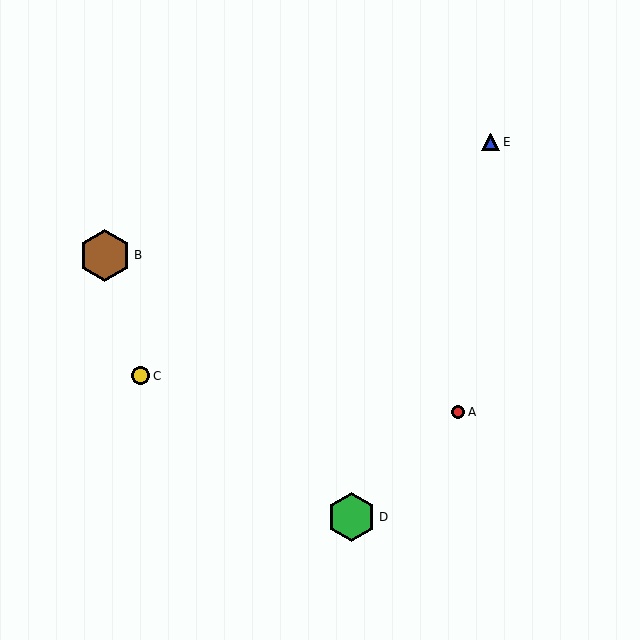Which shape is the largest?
The brown hexagon (labeled B) is the largest.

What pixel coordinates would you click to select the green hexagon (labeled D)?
Click at (352, 517) to select the green hexagon D.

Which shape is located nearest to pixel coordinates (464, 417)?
The red circle (labeled A) at (458, 412) is nearest to that location.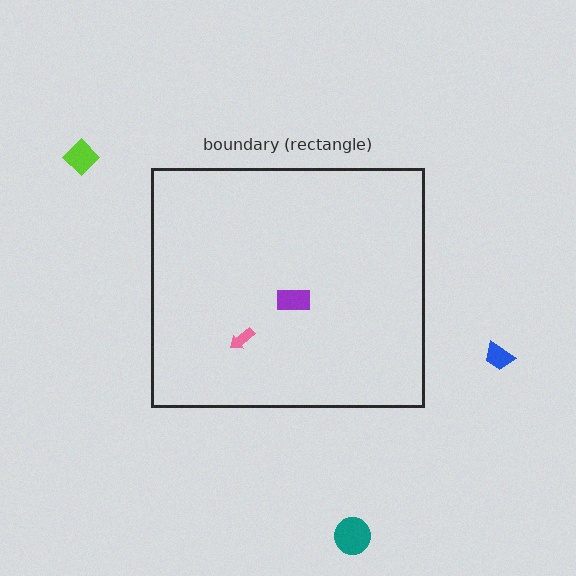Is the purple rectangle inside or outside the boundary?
Inside.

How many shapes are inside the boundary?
2 inside, 3 outside.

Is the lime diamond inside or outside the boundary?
Outside.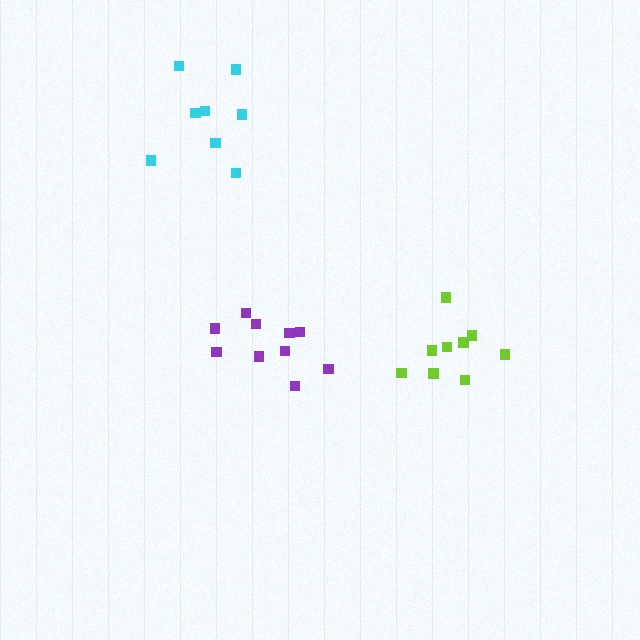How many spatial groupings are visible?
There are 3 spatial groupings.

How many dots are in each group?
Group 1: 10 dots, Group 2: 9 dots, Group 3: 8 dots (27 total).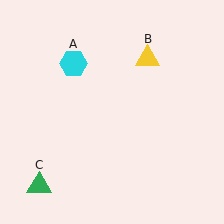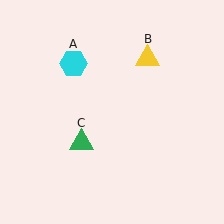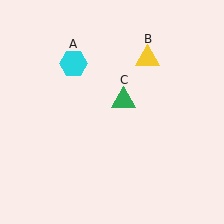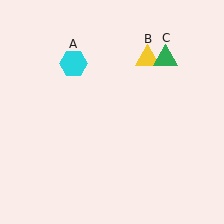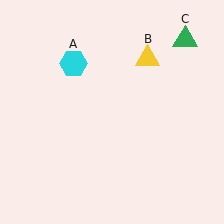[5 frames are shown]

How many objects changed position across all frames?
1 object changed position: green triangle (object C).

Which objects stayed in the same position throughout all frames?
Cyan hexagon (object A) and yellow triangle (object B) remained stationary.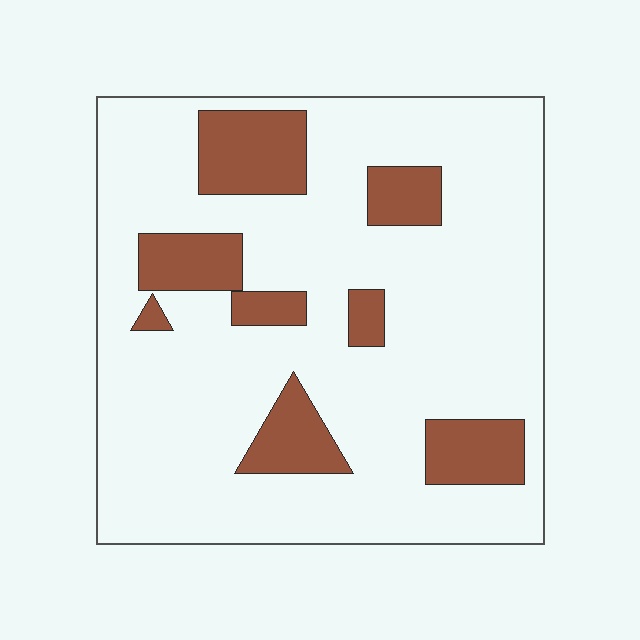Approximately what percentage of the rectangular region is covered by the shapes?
Approximately 20%.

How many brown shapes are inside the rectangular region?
8.